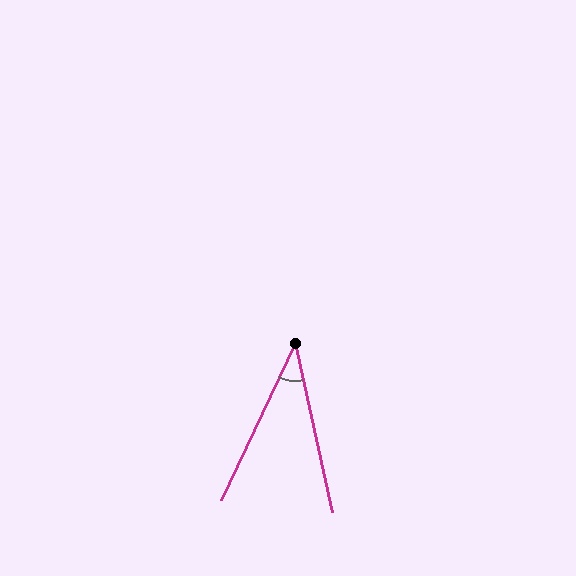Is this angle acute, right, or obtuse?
It is acute.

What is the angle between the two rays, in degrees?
Approximately 38 degrees.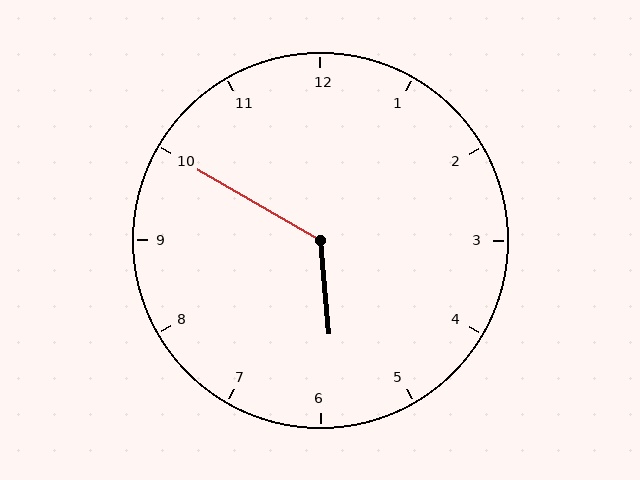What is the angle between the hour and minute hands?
Approximately 125 degrees.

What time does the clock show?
5:50.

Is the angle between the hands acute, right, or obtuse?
It is obtuse.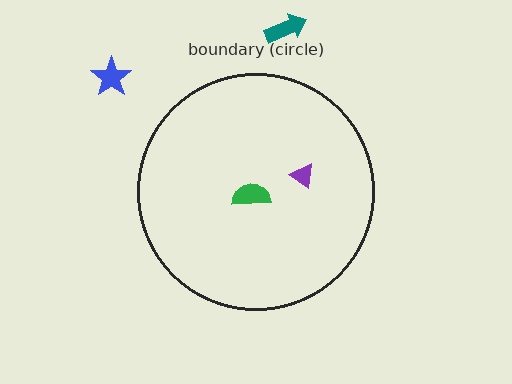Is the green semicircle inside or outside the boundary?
Inside.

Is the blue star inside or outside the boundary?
Outside.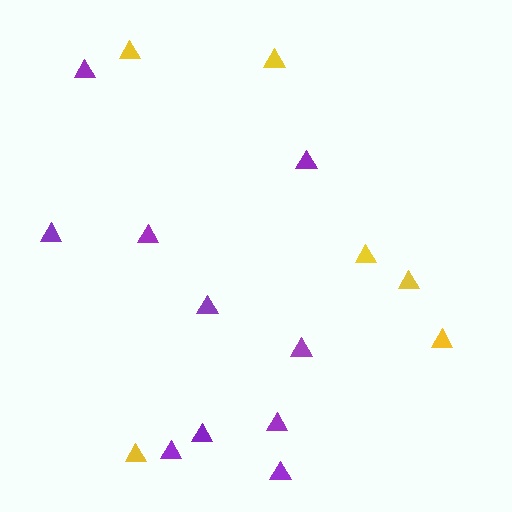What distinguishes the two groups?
There are 2 groups: one group of yellow triangles (6) and one group of purple triangles (10).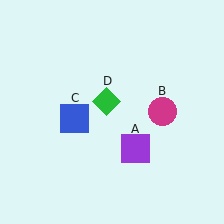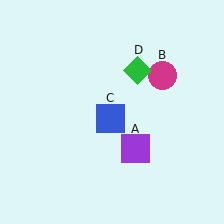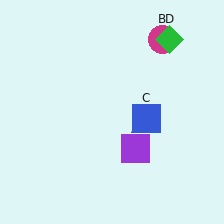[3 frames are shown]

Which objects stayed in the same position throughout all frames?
Purple square (object A) remained stationary.